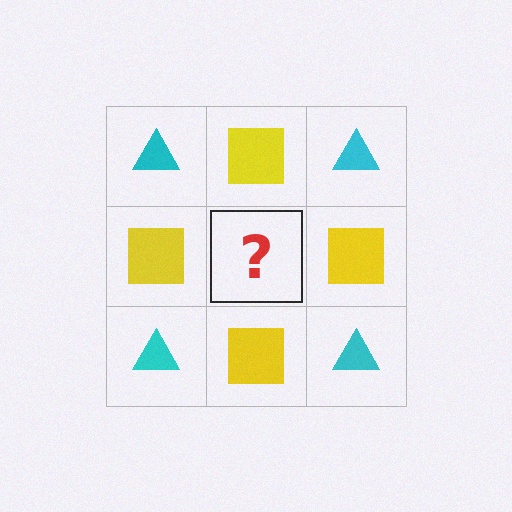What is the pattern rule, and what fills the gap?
The rule is that it alternates cyan triangle and yellow square in a checkerboard pattern. The gap should be filled with a cyan triangle.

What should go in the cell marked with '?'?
The missing cell should contain a cyan triangle.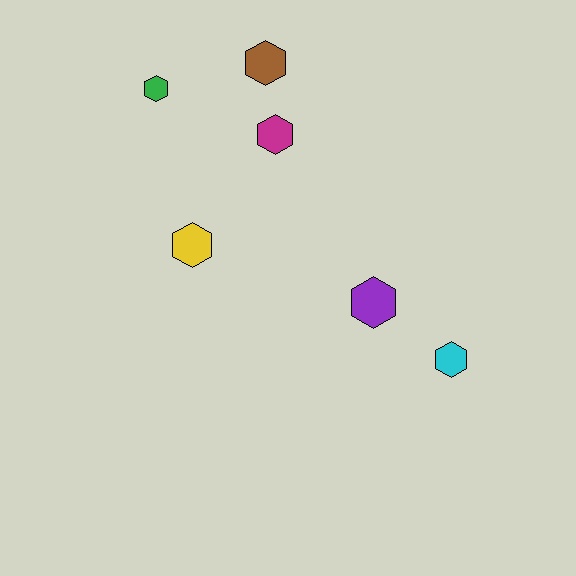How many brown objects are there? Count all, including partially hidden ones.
There is 1 brown object.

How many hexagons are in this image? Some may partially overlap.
There are 6 hexagons.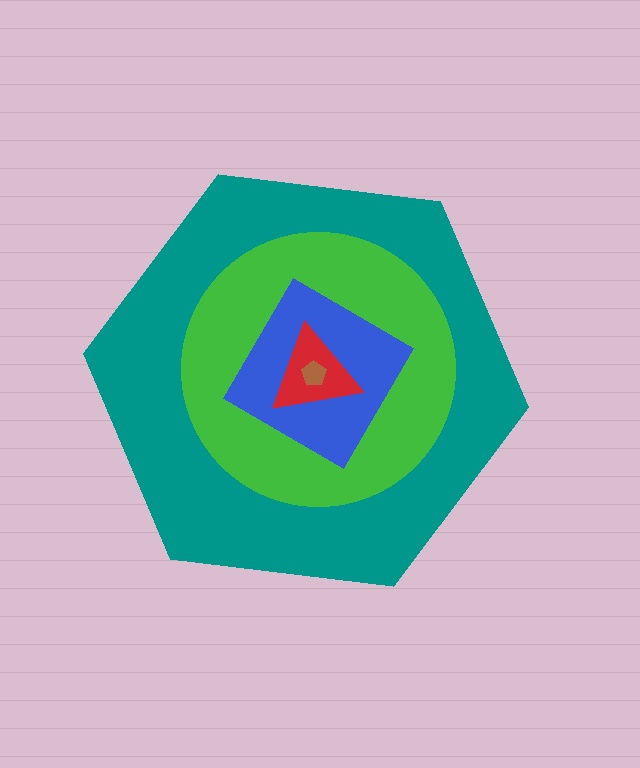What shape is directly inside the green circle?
The blue diamond.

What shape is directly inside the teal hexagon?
The green circle.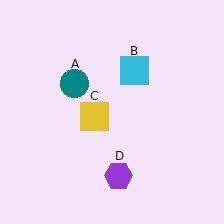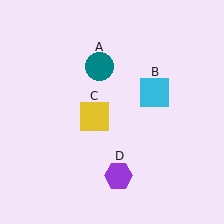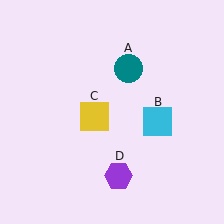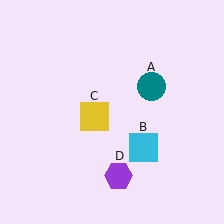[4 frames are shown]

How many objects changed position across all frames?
2 objects changed position: teal circle (object A), cyan square (object B).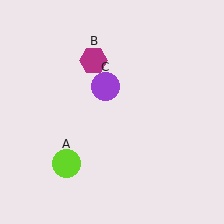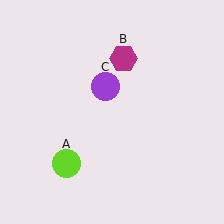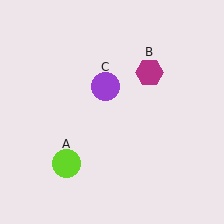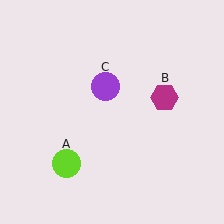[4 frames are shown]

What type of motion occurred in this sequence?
The magenta hexagon (object B) rotated clockwise around the center of the scene.